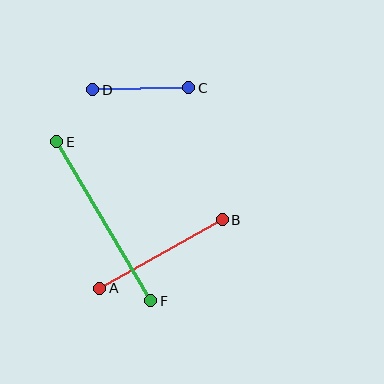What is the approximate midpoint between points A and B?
The midpoint is at approximately (161, 254) pixels.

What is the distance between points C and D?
The distance is approximately 96 pixels.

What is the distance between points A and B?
The distance is approximately 140 pixels.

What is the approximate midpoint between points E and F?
The midpoint is at approximately (104, 221) pixels.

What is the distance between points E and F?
The distance is approximately 184 pixels.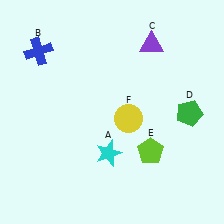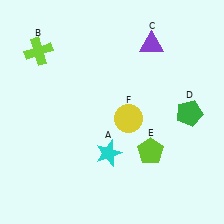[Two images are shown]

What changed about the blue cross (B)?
In Image 1, B is blue. In Image 2, it changed to lime.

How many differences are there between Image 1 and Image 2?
There is 1 difference between the two images.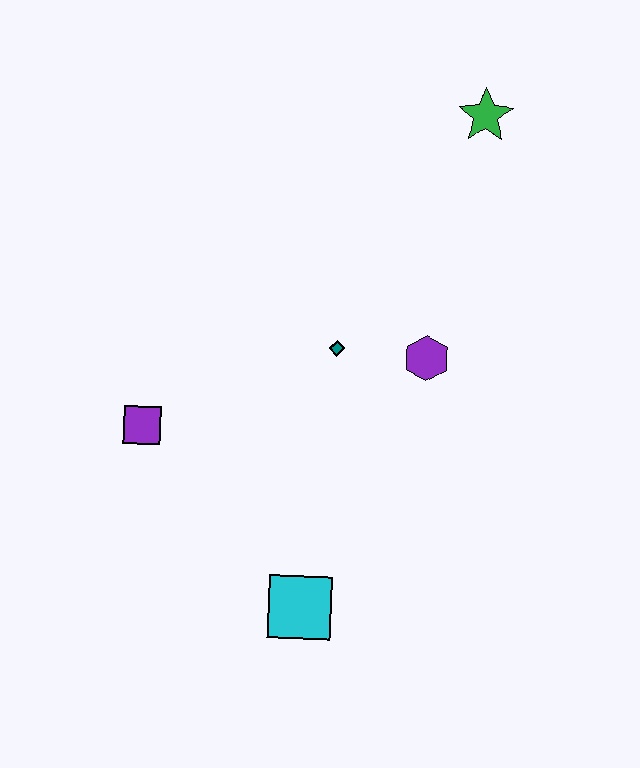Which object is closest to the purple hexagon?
The teal diamond is closest to the purple hexagon.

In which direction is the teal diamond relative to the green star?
The teal diamond is below the green star.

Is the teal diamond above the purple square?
Yes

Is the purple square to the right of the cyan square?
No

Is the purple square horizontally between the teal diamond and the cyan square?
No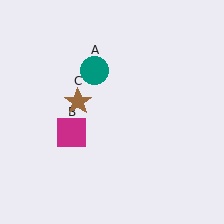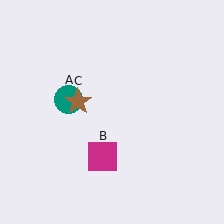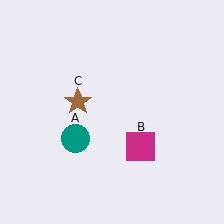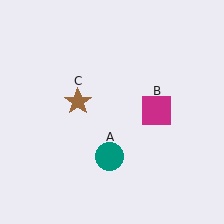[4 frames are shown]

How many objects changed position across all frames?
2 objects changed position: teal circle (object A), magenta square (object B).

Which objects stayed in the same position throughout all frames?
Brown star (object C) remained stationary.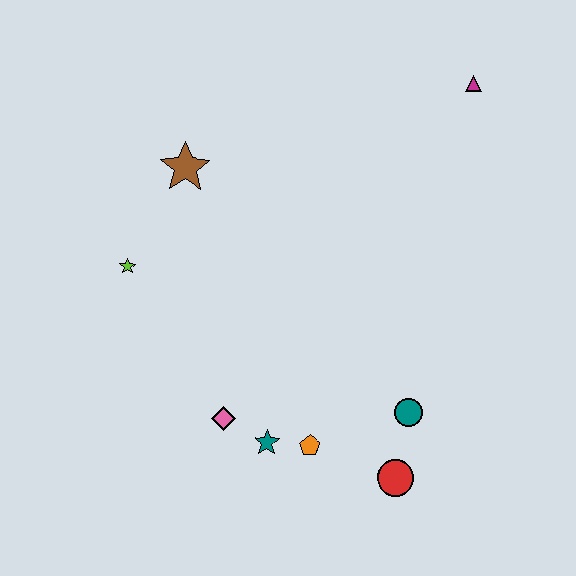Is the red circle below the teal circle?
Yes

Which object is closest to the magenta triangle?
The brown star is closest to the magenta triangle.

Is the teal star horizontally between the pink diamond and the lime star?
No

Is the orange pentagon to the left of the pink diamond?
No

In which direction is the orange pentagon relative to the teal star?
The orange pentagon is to the right of the teal star.